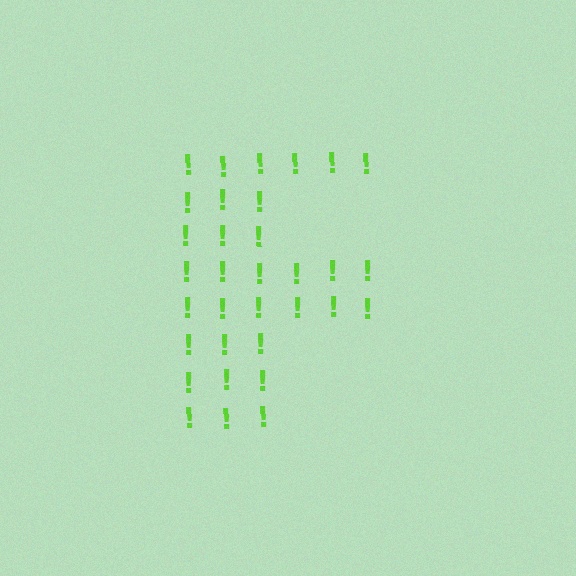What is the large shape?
The large shape is the letter F.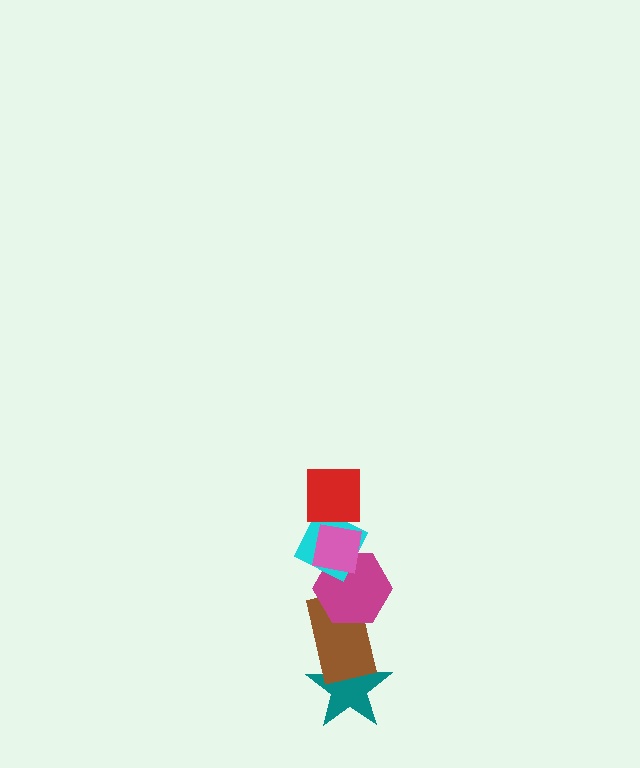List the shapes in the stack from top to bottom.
From top to bottom: the red square, the pink square, the cyan diamond, the magenta hexagon, the brown rectangle, the teal star.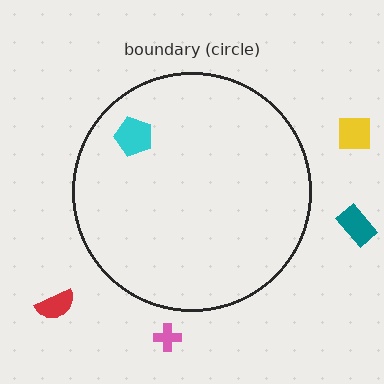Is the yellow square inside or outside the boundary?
Outside.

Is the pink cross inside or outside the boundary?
Outside.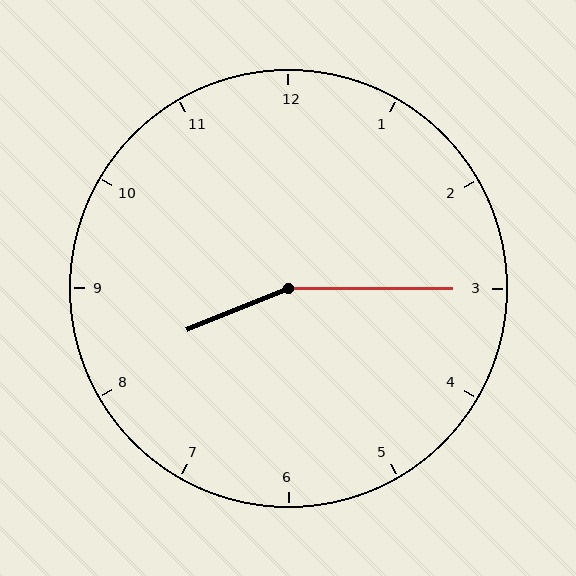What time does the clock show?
8:15.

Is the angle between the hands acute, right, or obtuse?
It is obtuse.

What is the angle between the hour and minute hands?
Approximately 158 degrees.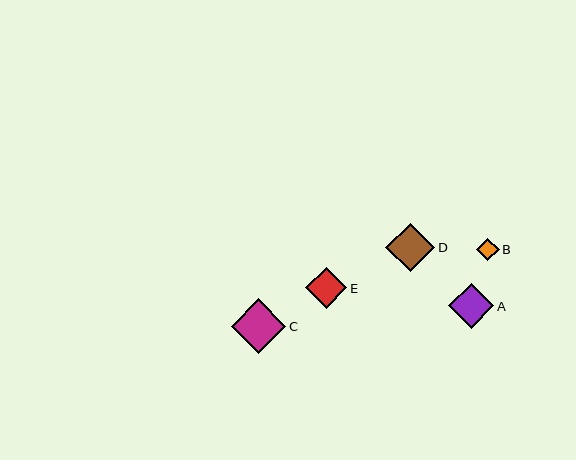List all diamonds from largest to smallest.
From largest to smallest: C, D, A, E, B.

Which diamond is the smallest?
Diamond B is the smallest with a size of approximately 23 pixels.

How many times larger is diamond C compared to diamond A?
Diamond C is approximately 1.2 times the size of diamond A.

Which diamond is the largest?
Diamond C is the largest with a size of approximately 54 pixels.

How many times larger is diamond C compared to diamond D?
Diamond C is approximately 1.1 times the size of diamond D.